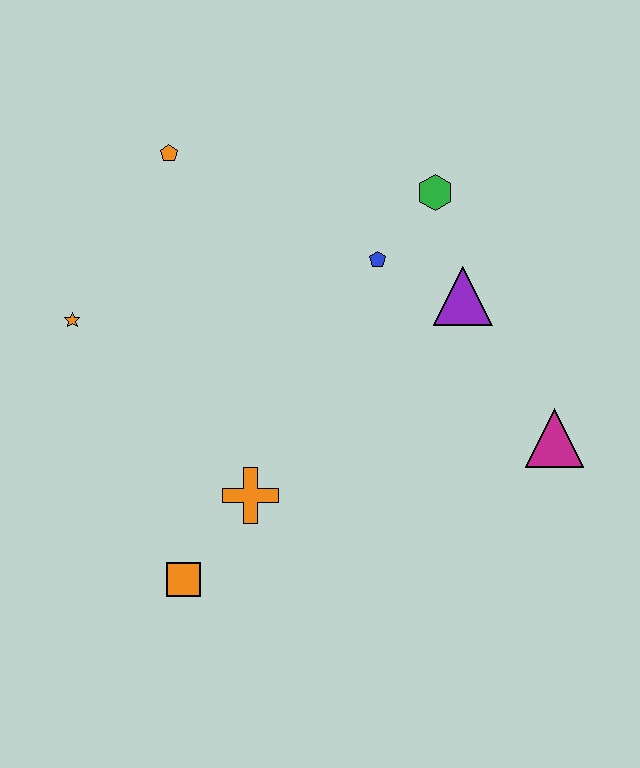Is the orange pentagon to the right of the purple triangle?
No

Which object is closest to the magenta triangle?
The purple triangle is closest to the magenta triangle.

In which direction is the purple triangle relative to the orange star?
The purple triangle is to the right of the orange star.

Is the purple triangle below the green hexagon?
Yes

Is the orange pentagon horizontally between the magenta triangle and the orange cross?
No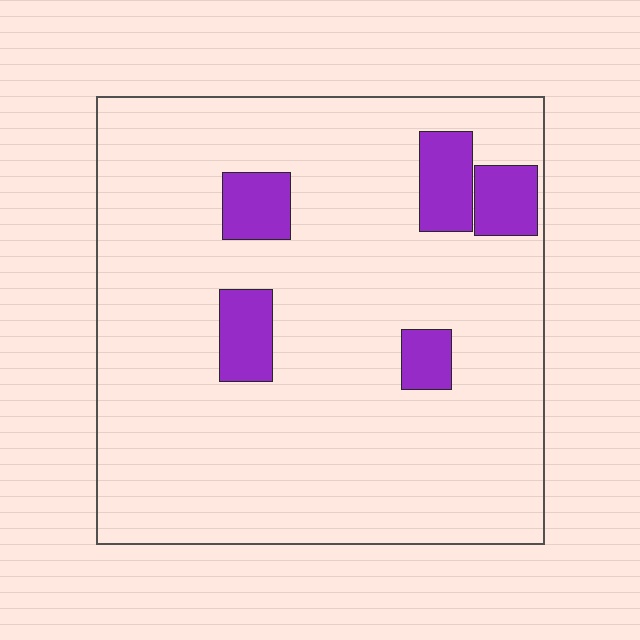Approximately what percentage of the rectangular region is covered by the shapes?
Approximately 10%.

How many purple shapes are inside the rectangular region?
5.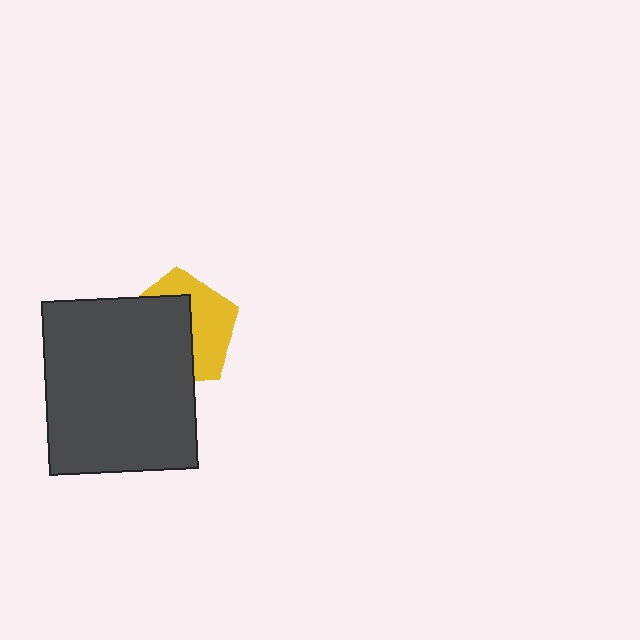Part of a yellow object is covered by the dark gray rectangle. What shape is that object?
It is a pentagon.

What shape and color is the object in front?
The object in front is a dark gray rectangle.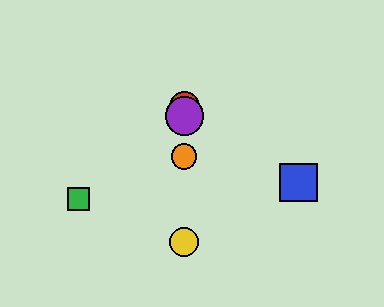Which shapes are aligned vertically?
The red circle, the yellow circle, the purple circle, the orange circle are aligned vertically.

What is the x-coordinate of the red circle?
The red circle is at x≈184.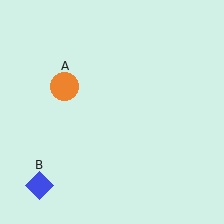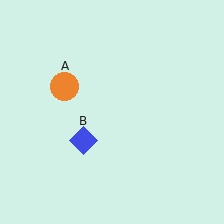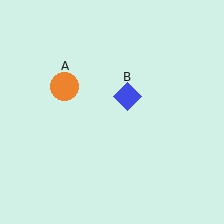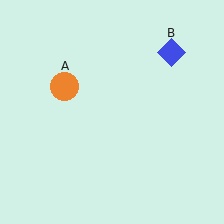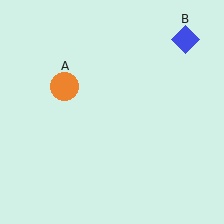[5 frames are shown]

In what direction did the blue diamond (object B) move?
The blue diamond (object B) moved up and to the right.